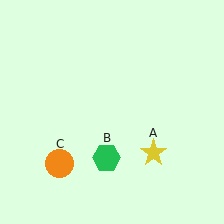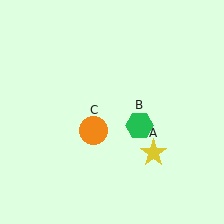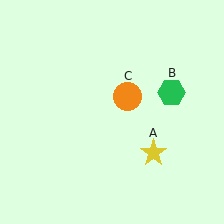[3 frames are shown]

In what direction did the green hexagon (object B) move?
The green hexagon (object B) moved up and to the right.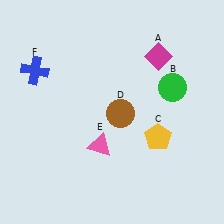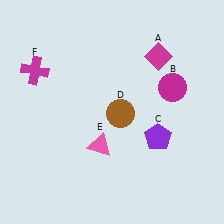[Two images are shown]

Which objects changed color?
B changed from green to magenta. C changed from yellow to purple. F changed from blue to magenta.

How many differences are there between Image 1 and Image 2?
There are 3 differences between the two images.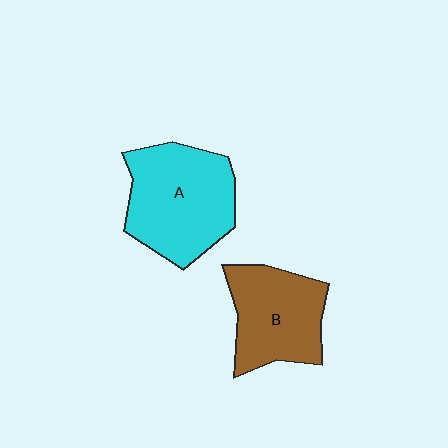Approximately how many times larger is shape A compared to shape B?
Approximately 1.3 times.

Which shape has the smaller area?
Shape B (brown).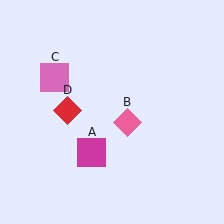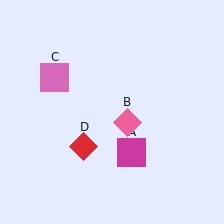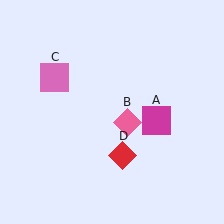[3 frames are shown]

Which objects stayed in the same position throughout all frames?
Pink diamond (object B) and pink square (object C) remained stationary.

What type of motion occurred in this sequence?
The magenta square (object A), red diamond (object D) rotated counterclockwise around the center of the scene.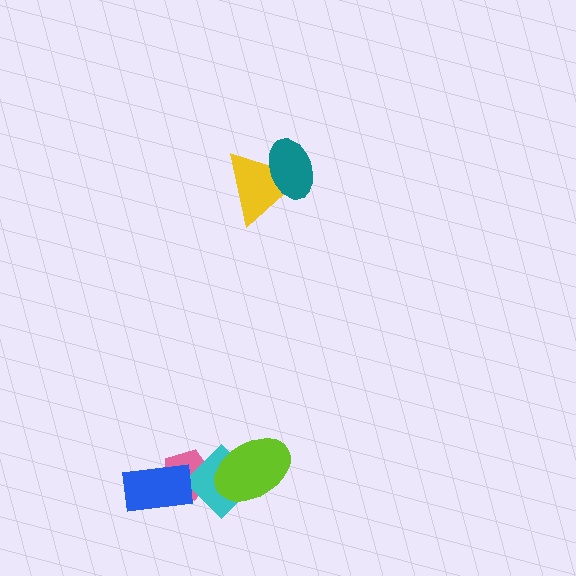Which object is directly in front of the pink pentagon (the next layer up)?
The cyan diamond is directly in front of the pink pentagon.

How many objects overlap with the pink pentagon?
2 objects overlap with the pink pentagon.